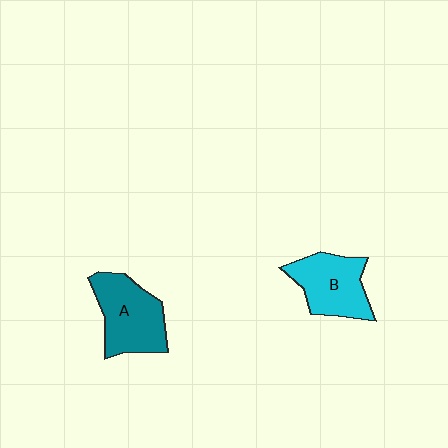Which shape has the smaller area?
Shape B (cyan).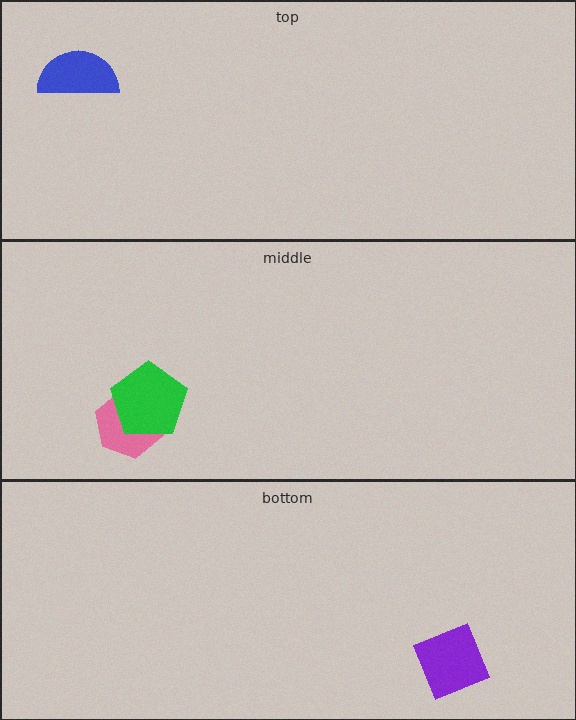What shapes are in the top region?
The blue semicircle.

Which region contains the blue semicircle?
The top region.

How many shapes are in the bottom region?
1.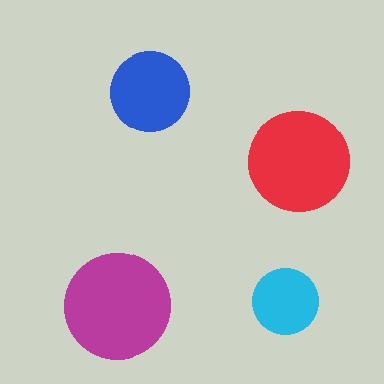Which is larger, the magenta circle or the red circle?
The magenta one.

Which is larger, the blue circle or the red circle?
The red one.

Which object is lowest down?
The magenta circle is bottommost.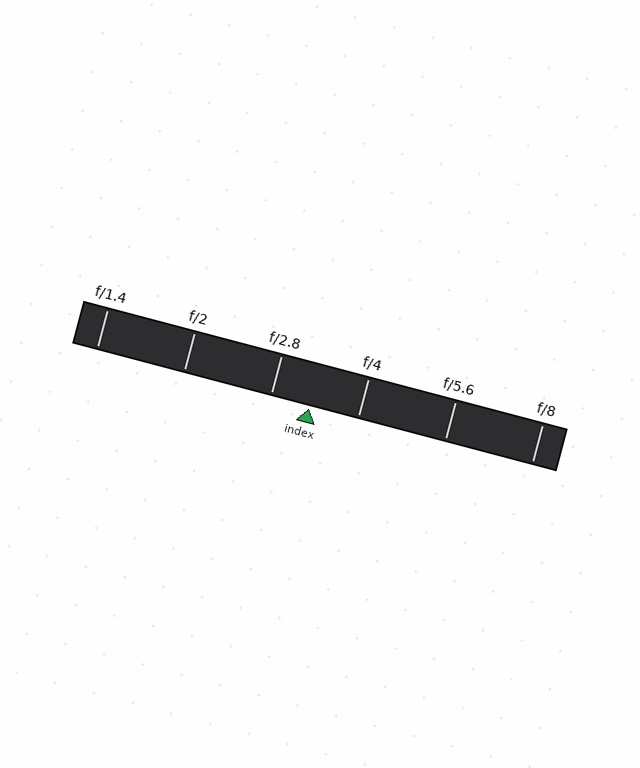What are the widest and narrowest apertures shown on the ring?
The widest aperture shown is f/1.4 and the narrowest is f/8.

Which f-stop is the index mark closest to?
The index mark is closest to f/2.8.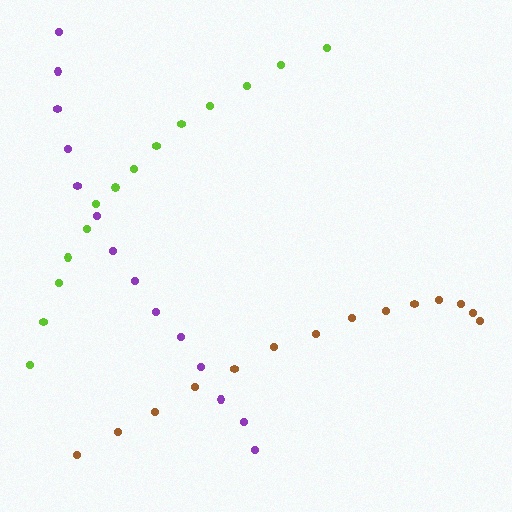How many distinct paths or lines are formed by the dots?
There are 3 distinct paths.